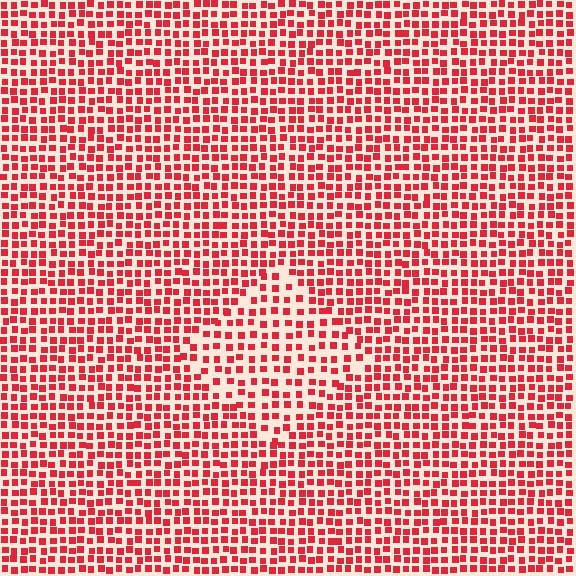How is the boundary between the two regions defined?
The boundary is defined by a change in element density (approximately 1.5x ratio). All elements are the same color, size, and shape.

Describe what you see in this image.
The image contains small red elements arranged at two different densities. A diamond-shaped region is visible where the elements are less densely packed than the surrounding area.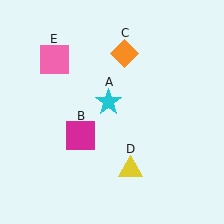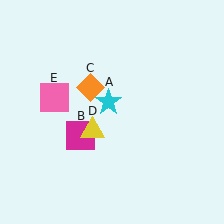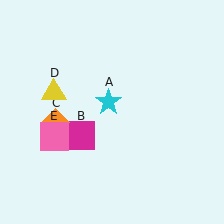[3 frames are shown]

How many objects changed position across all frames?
3 objects changed position: orange diamond (object C), yellow triangle (object D), pink square (object E).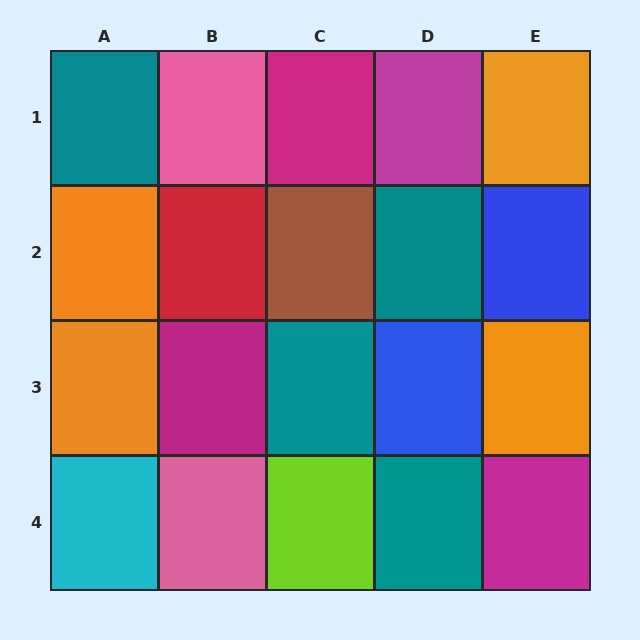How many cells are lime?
1 cell is lime.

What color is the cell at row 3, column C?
Teal.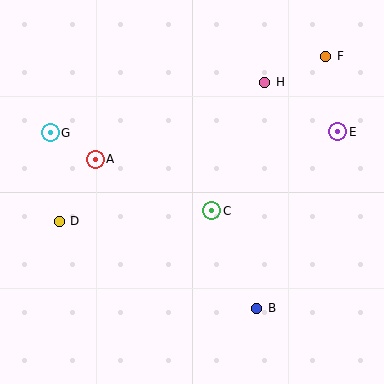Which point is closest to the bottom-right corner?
Point B is closest to the bottom-right corner.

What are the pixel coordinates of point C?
Point C is at (212, 211).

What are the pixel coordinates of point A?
Point A is at (95, 159).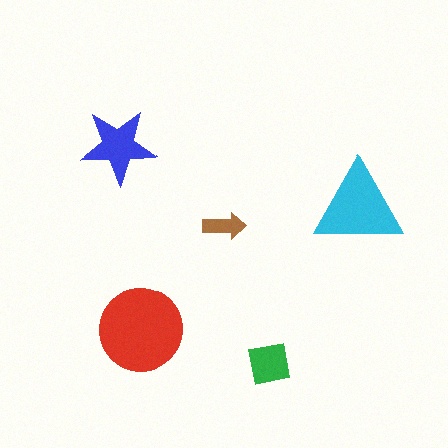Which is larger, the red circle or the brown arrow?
The red circle.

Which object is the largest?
The red circle.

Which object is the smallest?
The brown arrow.